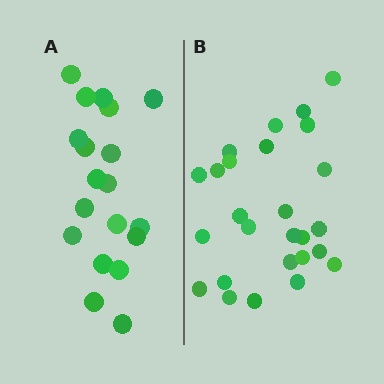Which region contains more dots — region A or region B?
Region B (the right region) has more dots.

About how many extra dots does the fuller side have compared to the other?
Region B has roughly 8 or so more dots than region A.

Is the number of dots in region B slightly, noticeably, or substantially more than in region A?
Region B has noticeably more, but not dramatically so. The ratio is roughly 1.4 to 1.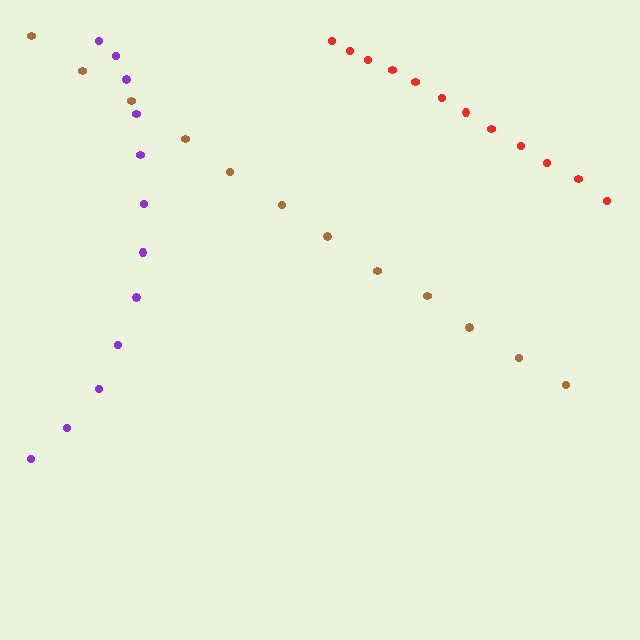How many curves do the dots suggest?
There are 3 distinct paths.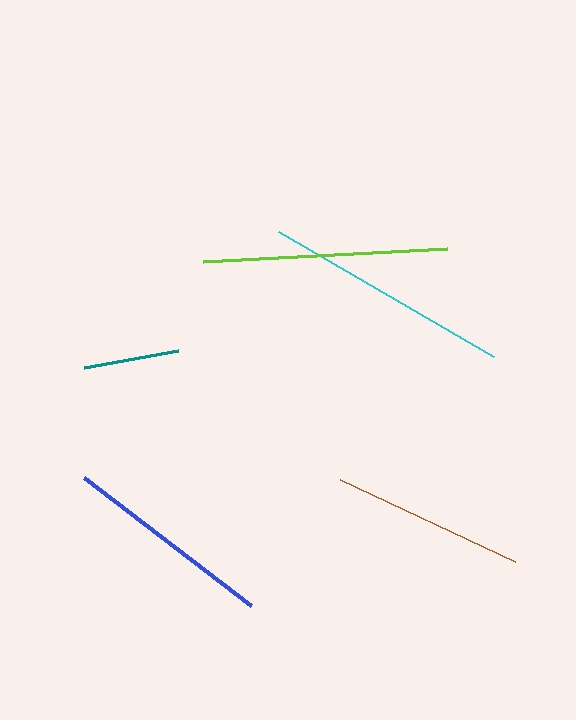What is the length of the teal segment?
The teal segment is approximately 96 pixels long.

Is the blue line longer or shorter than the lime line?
The lime line is longer than the blue line.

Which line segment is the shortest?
The teal line is the shortest at approximately 96 pixels.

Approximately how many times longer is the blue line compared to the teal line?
The blue line is approximately 2.2 times the length of the teal line.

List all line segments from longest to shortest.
From longest to shortest: cyan, lime, blue, brown, teal.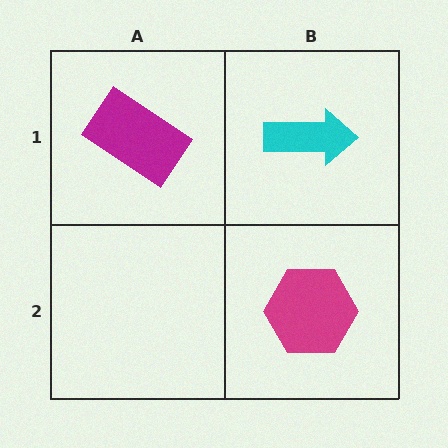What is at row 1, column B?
A cyan arrow.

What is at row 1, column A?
A magenta rectangle.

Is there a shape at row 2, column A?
No, that cell is empty.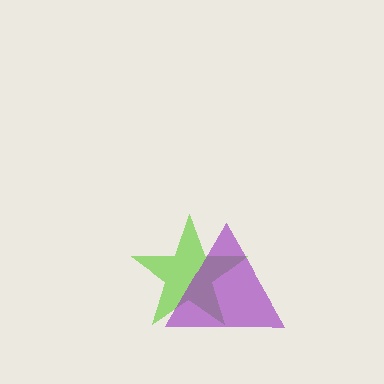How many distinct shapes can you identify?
There are 2 distinct shapes: a lime star, a purple triangle.